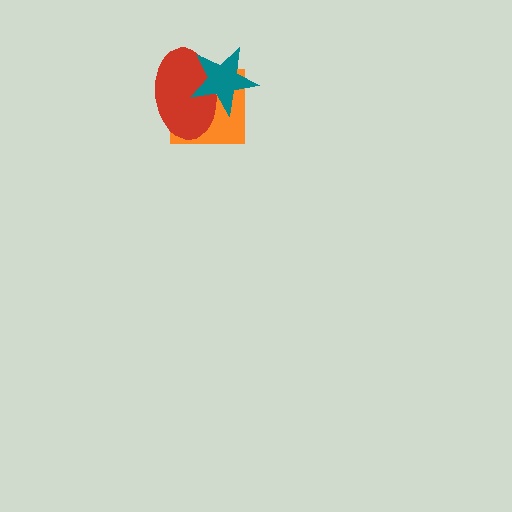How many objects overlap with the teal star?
2 objects overlap with the teal star.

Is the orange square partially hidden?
Yes, it is partially covered by another shape.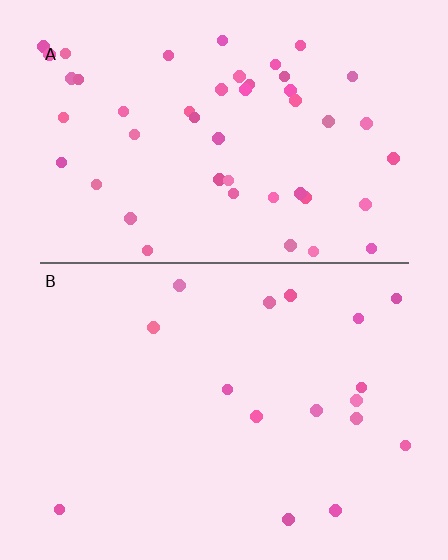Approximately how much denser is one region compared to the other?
Approximately 2.7× — region A over region B.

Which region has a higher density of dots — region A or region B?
A (the top).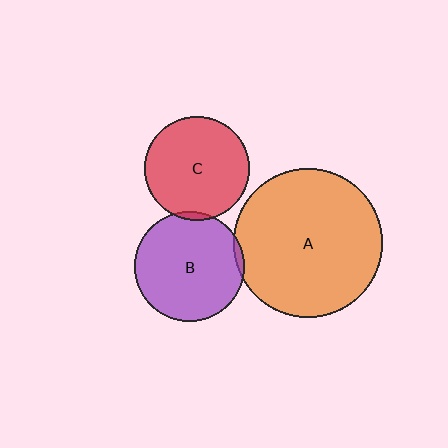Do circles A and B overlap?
Yes.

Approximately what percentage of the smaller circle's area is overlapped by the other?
Approximately 5%.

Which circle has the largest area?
Circle A (orange).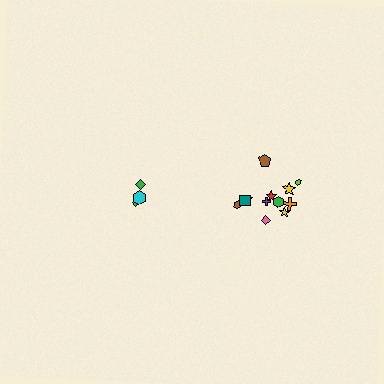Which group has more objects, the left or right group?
The right group.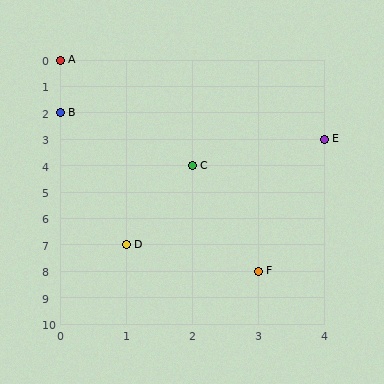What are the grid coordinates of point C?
Point C is at grid coordinates (2, 4).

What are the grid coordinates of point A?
Point A is at grid coordinates (0, 0).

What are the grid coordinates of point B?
Point B is at grid coordinates (0, 2).